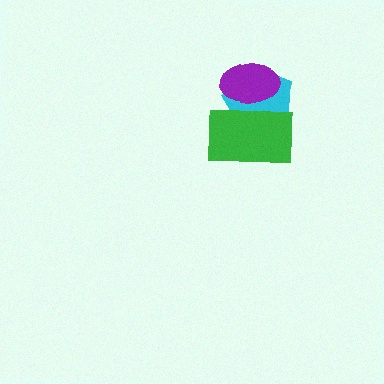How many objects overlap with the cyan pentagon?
2 objects overlap with the cyan pentagon.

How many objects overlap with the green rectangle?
2 objects overlap with the green rectangle.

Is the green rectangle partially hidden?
No, no other shape covers it.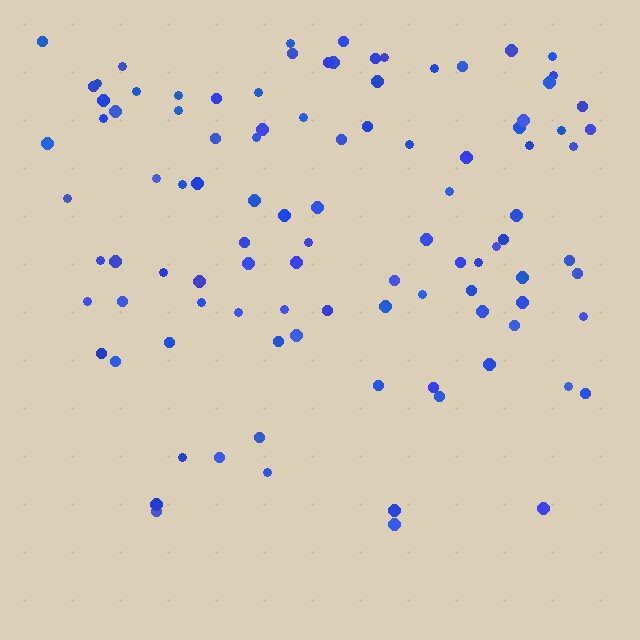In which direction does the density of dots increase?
From bottom to top, with the top side densest.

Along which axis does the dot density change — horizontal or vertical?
Vertical.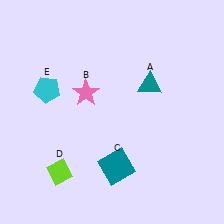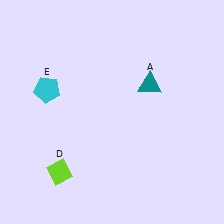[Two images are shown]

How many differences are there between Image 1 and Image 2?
There are 2 differences between the two images.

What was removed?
The teal square (C), the pink star (B) were removed in Image 2.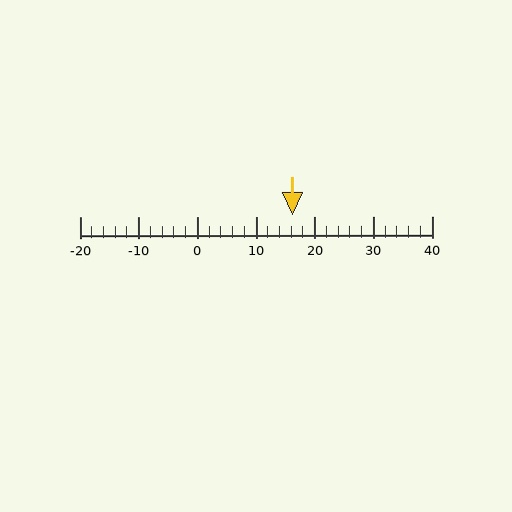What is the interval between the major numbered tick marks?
The major tick marks are spaced 10 units apart.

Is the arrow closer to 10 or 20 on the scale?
The arrow is closer to 20.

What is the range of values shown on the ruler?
The ruler shows values from -20 to 40.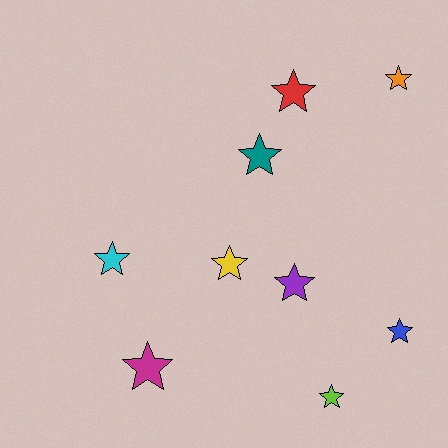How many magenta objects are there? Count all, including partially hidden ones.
There is 1 magenta object.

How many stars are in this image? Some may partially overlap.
There are 9 stars.